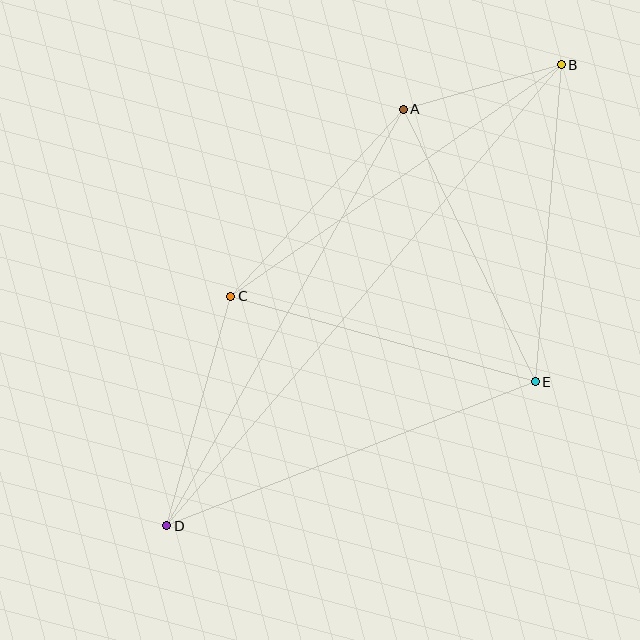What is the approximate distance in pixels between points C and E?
The distance between C and E is approximately 316 pixels.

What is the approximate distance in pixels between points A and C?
The distance between A and C is approximately 255 pixels.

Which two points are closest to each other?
Points A and B are closest to each other.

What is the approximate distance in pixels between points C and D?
The distance between C and D is approximately 238 pixels.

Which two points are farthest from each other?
Points B and D are farthest from each other.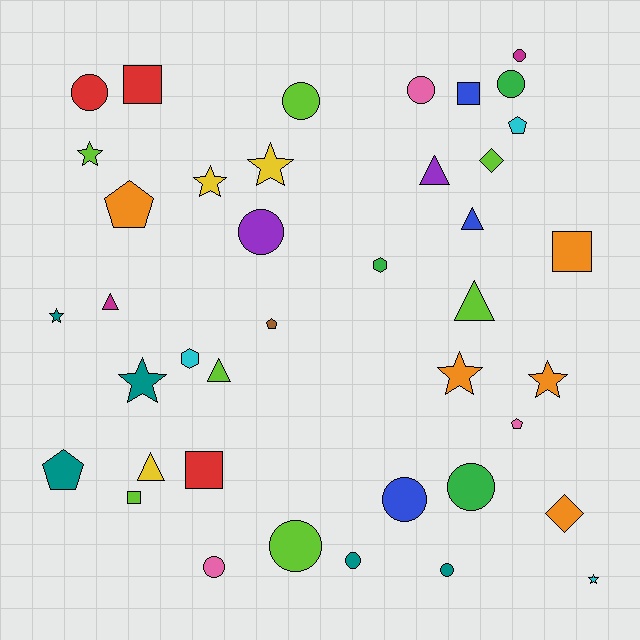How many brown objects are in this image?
There is 1 brown object.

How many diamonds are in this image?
There are 2 diamonds.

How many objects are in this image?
There are 40 objects.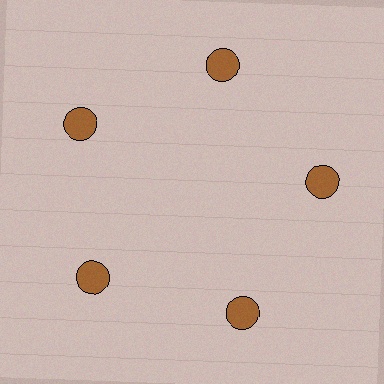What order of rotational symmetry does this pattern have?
This pattern has 5-fold rotational symmetry.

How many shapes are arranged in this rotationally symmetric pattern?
There are 5 shapes, arranged in 5 groups of 1.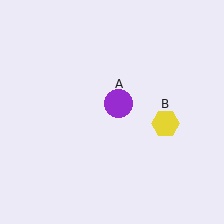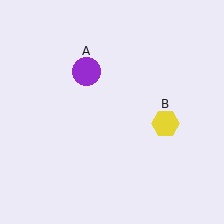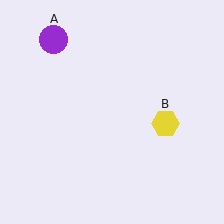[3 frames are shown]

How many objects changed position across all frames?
1 object changed position: purple circle (object A).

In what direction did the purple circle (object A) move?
The purple circle (object A) moved up and to the left.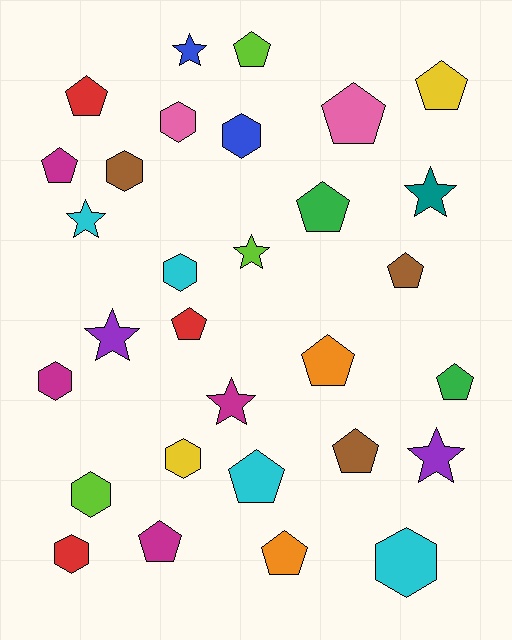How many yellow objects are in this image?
There are 2 yellow objects.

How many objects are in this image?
There are 30 objects.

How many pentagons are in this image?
There are 14 pentagons.